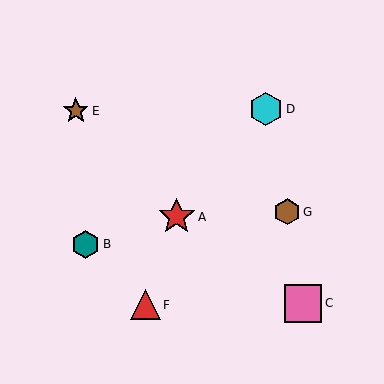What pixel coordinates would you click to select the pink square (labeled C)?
Click at (303, 303) to select the pink square C.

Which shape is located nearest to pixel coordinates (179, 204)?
The red star (labeled A) at (177, 217) is nearest to that location.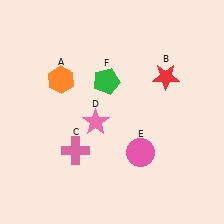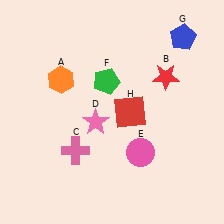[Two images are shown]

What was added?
A blue pentagon (G), a red square (H) were added in Image 2.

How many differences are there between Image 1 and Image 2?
There are 2 differences between the two images.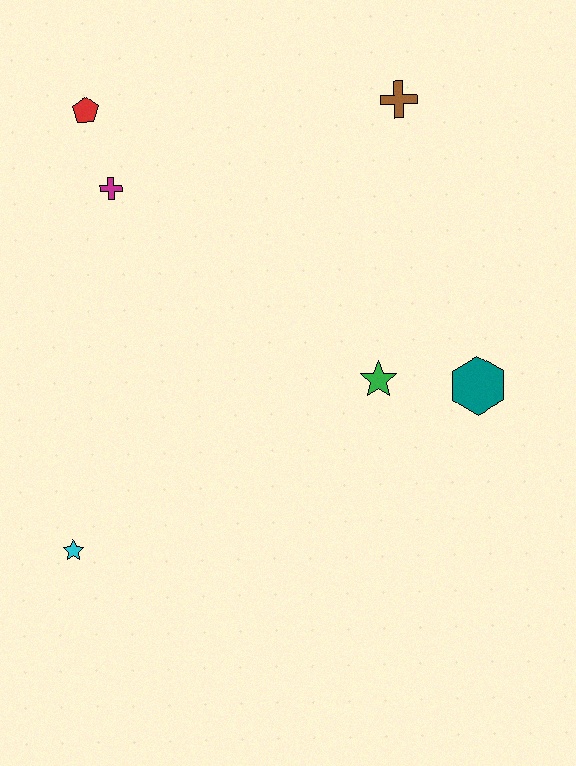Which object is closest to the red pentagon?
The magenta cross is closest to the red pentagon.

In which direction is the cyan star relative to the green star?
The cyan star is to the left of the green star.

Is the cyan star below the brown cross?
Yes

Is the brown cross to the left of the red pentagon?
No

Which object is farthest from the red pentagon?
The teal hexagon is farthest from the red pentagon.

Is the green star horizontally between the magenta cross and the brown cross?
Yes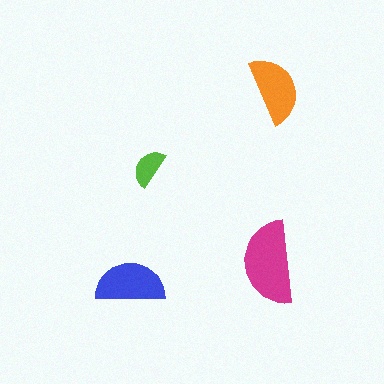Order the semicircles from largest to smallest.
the magenta one, the blue one, the orange one, the lime one.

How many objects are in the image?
There are 4 objects in the image.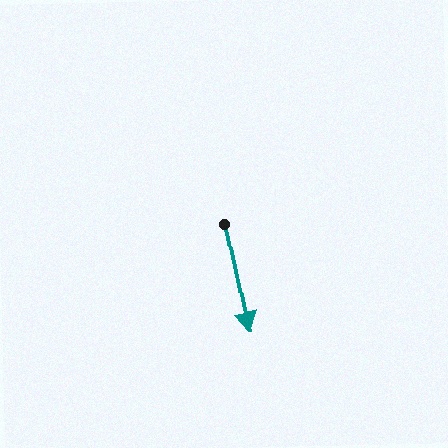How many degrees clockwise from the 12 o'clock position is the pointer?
Approximately 168 degrees.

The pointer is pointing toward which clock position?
Roughly 6 o'clock.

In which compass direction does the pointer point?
South.